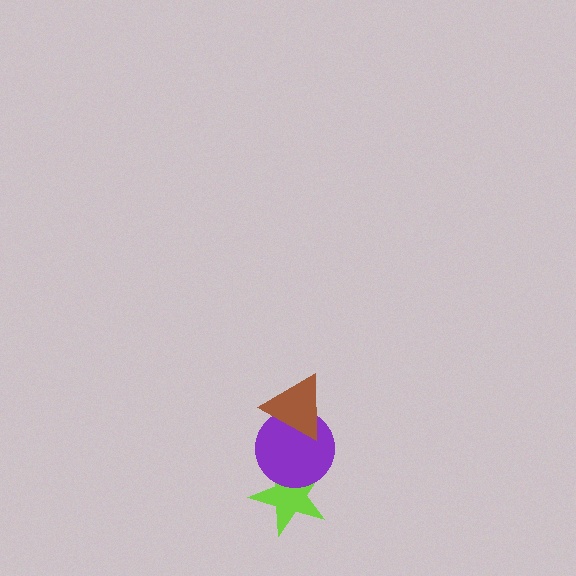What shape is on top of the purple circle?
The brown triangle is on top of the purple circle.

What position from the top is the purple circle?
The purple circle is 2nd from the top.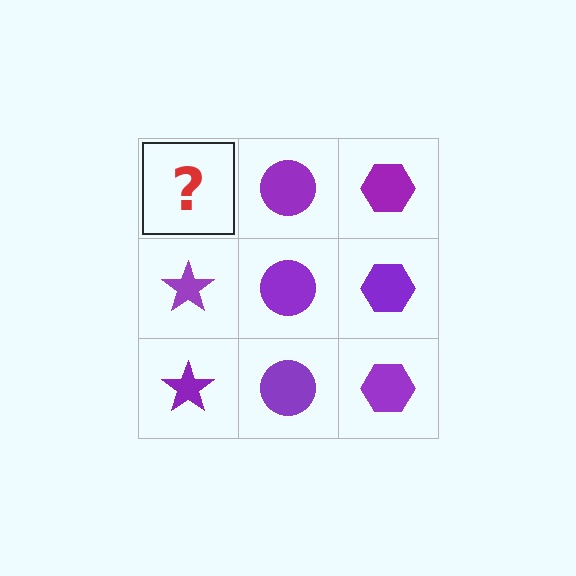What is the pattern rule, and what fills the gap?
The rule is that each column has a consistent shape. The gap should be filled with a purple star.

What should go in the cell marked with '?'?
The missing cell should contain a purple star.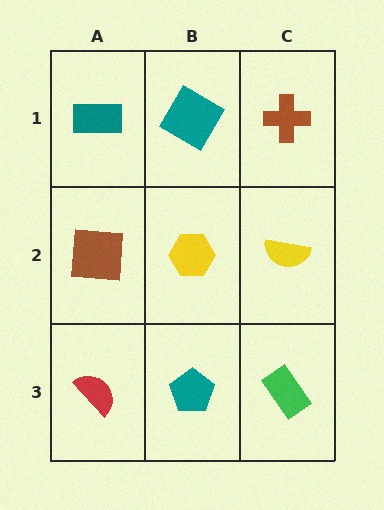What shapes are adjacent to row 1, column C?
A yellow semicircle (row 2, column C), a teal diamond (row 1, column B).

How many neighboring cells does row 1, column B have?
3.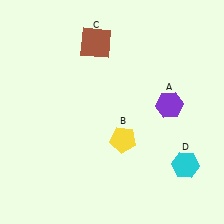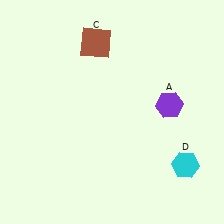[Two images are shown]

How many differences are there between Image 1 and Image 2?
There is 1 difference between the two images.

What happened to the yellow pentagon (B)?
The yellow pentagon (B) was removed in Image 2. It was in the bottom-right area of Image 1.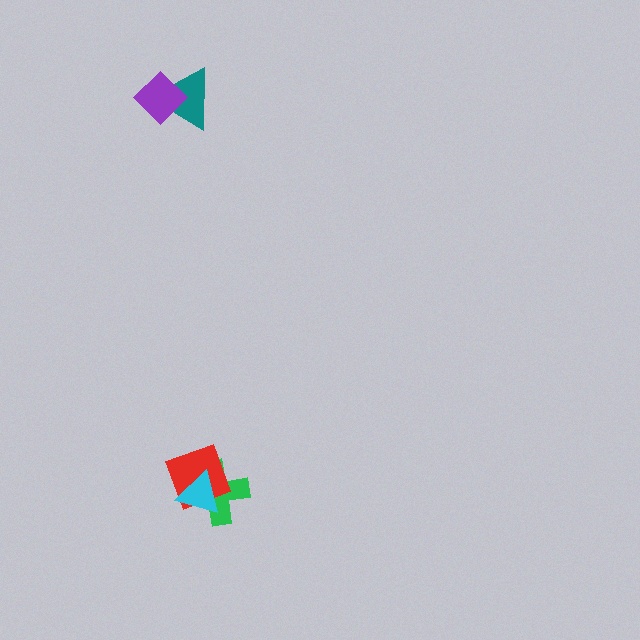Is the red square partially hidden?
Yes, it is partially covered by another shape.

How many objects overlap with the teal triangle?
1 object overlaps with the teal triangle.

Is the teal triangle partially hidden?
Yes, it is partially covered by another shape.